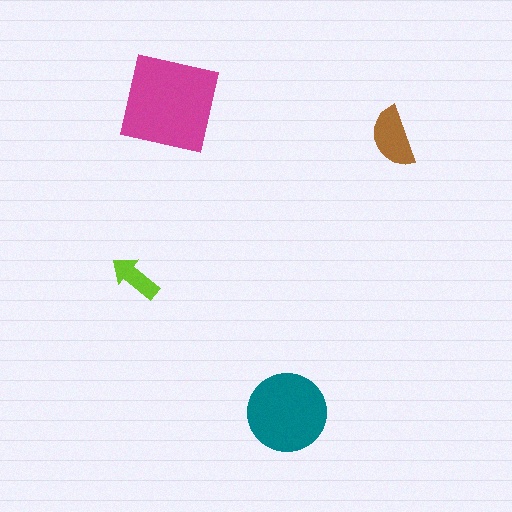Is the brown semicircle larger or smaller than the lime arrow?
Larger.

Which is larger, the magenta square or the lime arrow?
The magenta square.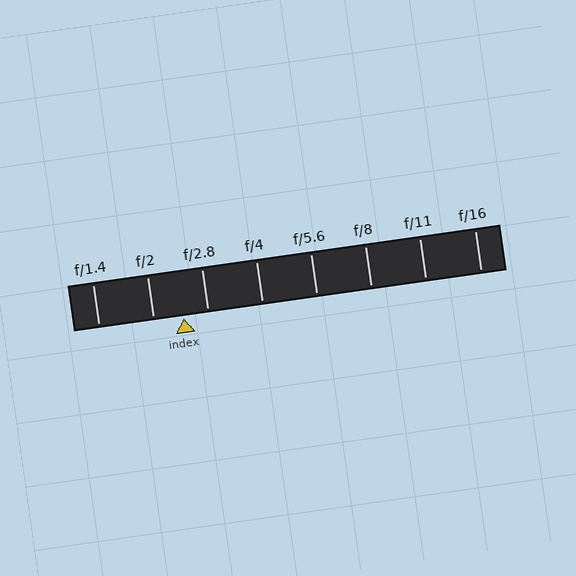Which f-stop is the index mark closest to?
The index mark is closest to f/2.8.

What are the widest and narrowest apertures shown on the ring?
The widest aperture shown is f/1.4 and the narrowest is f/16.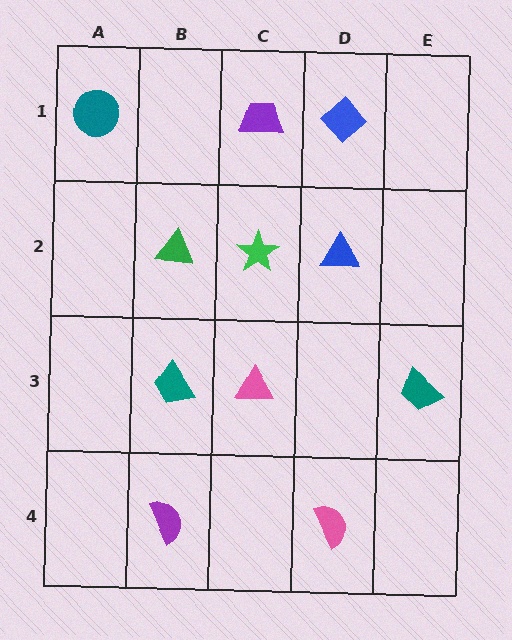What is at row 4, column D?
A pink semicircle.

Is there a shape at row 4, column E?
No, that cell is empty.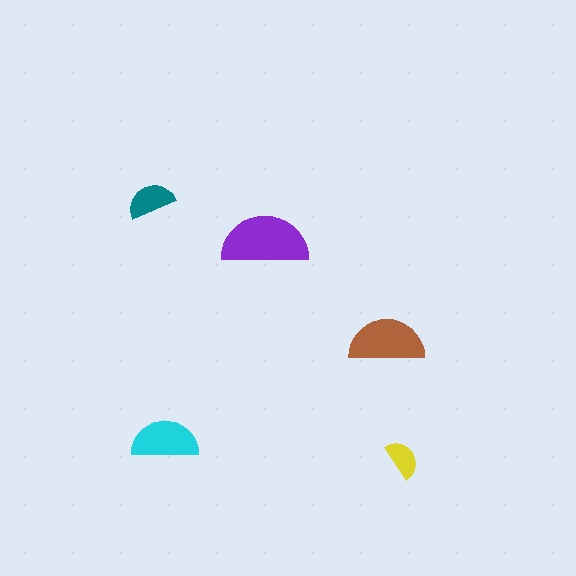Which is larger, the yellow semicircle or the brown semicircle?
The brown one.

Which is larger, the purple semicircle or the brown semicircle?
The purple one.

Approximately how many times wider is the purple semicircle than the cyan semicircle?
About 1.5 times wider.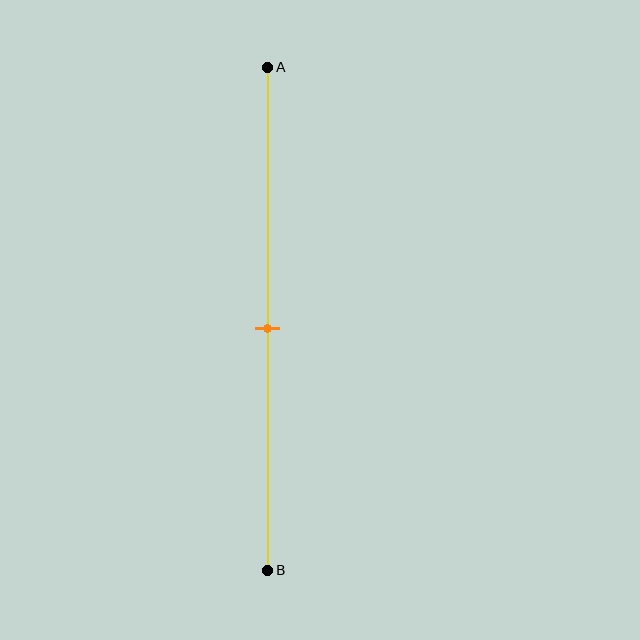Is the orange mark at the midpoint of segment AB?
Yes, the mark is approximately at the midpoint.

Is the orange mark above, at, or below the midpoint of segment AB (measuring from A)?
The orange mark is approximately at the midpoint of segment AB.